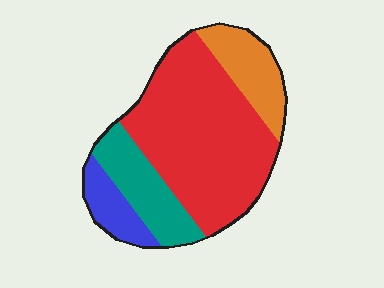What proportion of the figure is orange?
Orange takes up less than a sixth of the figure.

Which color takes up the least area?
Blue, at roughly 10%.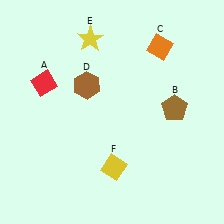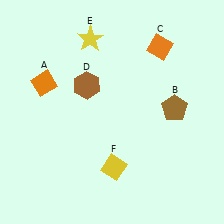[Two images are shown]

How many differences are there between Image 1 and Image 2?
There is 1 difference between the two images.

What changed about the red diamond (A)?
In Image 1, A is red. In Image 2, it changed to orange.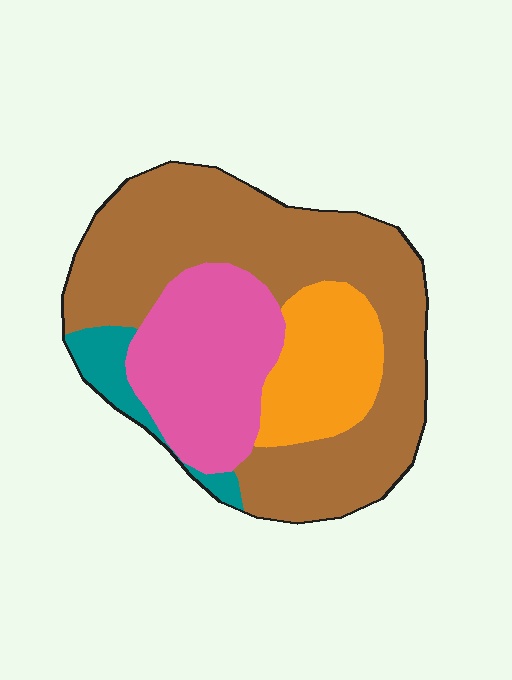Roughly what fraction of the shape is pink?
Pink covers roughly 25% of the shape.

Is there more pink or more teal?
Pink.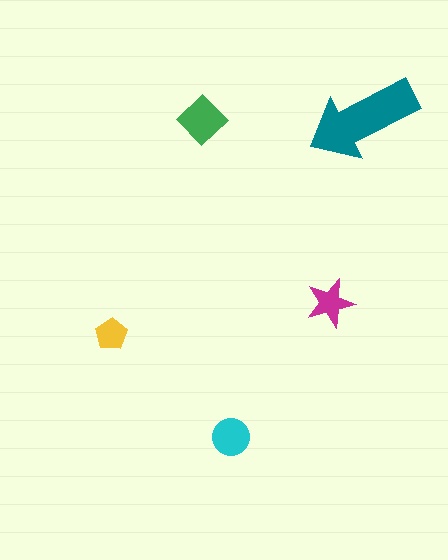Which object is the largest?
The teal arrow.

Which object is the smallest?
The yellow pentagon.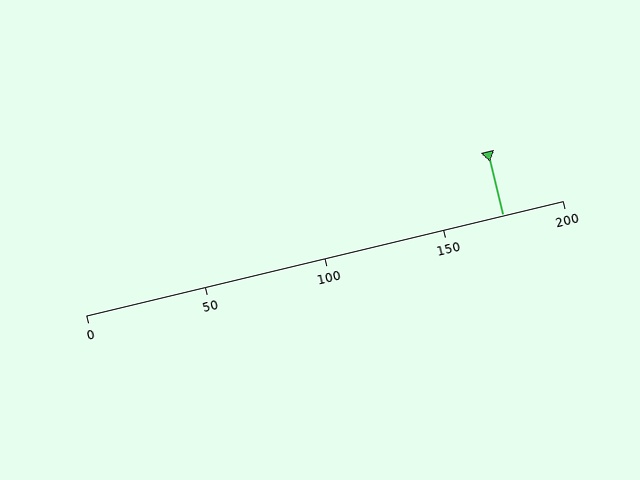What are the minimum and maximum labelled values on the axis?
The axis runs from 0 to 200.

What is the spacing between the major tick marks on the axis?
The major ticks are spaced 50 apart.